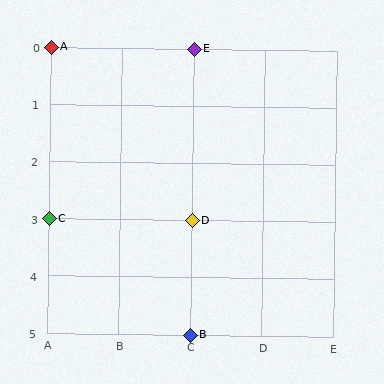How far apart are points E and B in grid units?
Points E and B are 5 rows apart.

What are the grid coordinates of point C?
Point C is at grid coordinates (A, 3).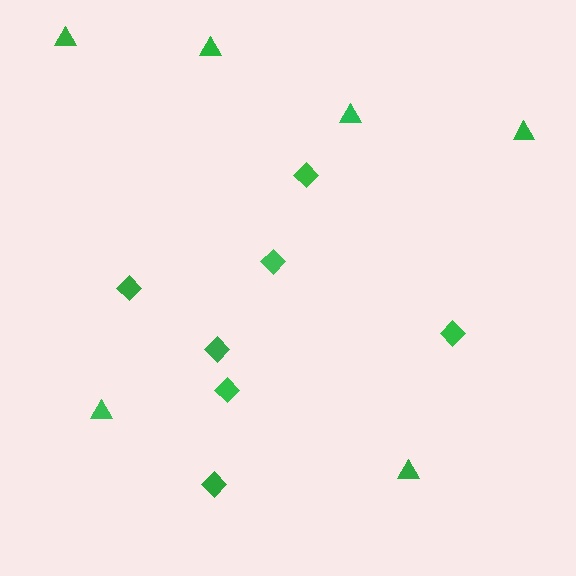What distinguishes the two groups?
There are 2 groups: one group of diamonds (7) and one group of triangles (6).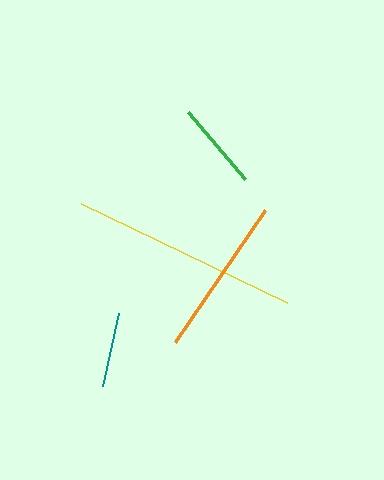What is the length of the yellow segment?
The yellow segment is approximately 228 pixels long.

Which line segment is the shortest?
The teal line is the shortest at approximately 74 pixels.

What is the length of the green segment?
The green segment is approximately 88 pixels long.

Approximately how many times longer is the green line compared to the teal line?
The green line is approximately 1.2 times the length of the teal line.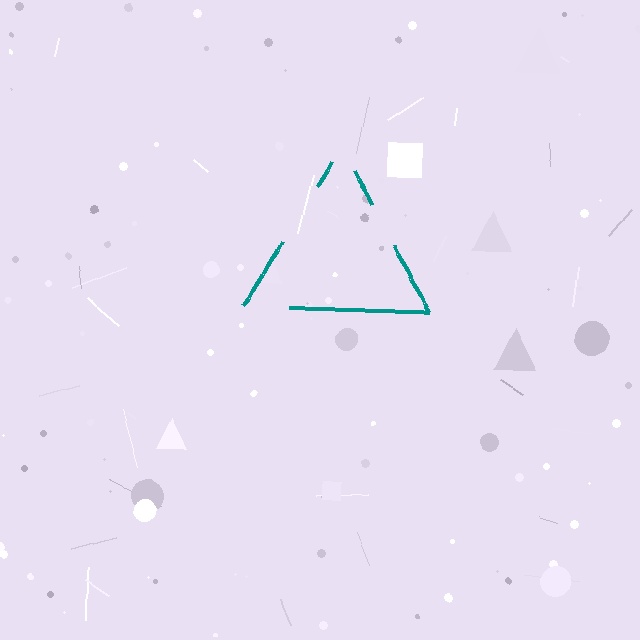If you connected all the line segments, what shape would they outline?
They would outline a triangle.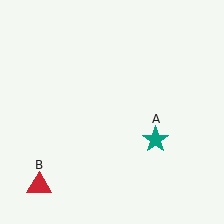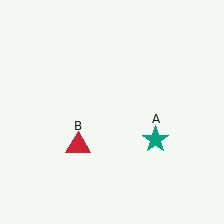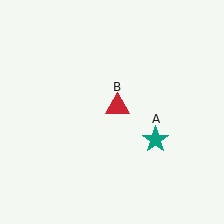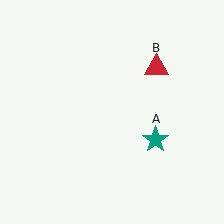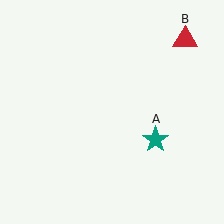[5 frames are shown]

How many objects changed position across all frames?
1 object changed position: red triangle (object B).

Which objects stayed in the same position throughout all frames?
Teal star (object A) remained stationary.